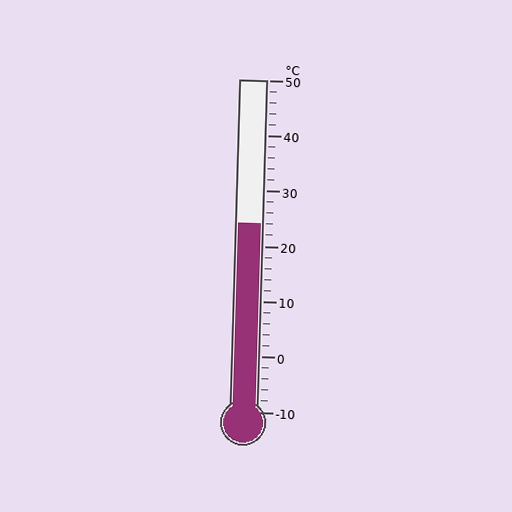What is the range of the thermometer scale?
The thermometer scale ranges from -10°C to 50°C.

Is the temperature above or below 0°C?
The temperature is above 0°C.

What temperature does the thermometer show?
The thermometer shows approximately 24°C.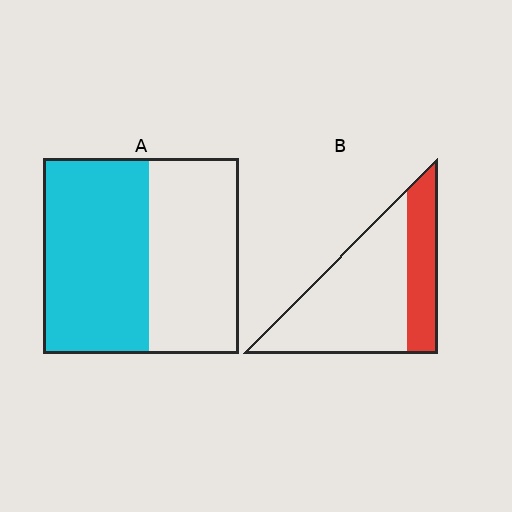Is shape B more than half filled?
No.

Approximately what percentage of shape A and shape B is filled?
A is approximately 55% and B is approximately 30%.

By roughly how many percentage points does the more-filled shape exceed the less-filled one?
By roughly 25 percentage points (A over B).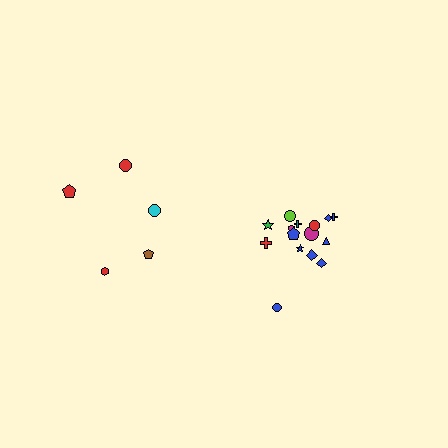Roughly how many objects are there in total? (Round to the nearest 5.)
Roughly 20 objects in total.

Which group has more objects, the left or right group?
The right group.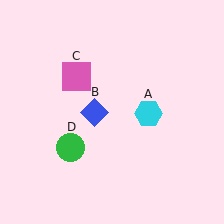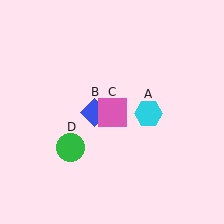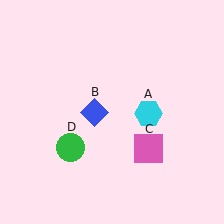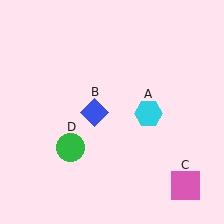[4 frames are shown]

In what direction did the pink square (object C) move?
The pink square (object C) moved down and to the right.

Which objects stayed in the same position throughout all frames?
Cyan hexagon (object A) and blue diamond (object B) and green circle (object D) remained stationary.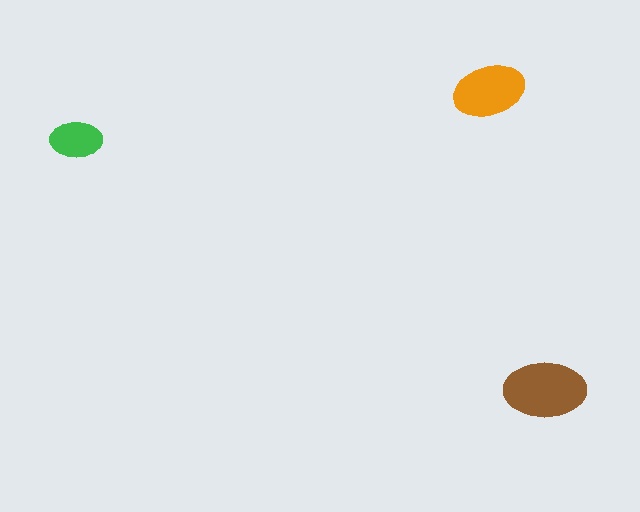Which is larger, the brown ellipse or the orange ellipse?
The brown one.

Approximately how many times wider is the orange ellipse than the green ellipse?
About 1.5 times wider.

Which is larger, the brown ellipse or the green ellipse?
The brown one.